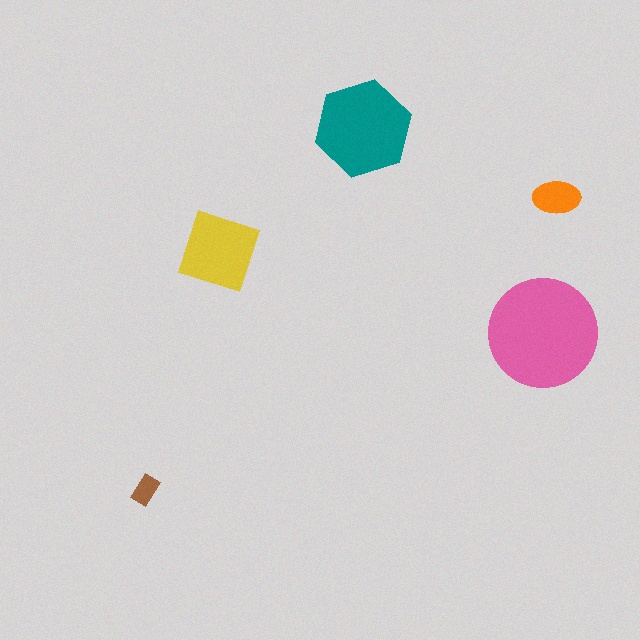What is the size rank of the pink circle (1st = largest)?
1st.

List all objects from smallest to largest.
The brown rectangle, the orange ellipse, the yellow diamond, the teal hexagon, the pink circle.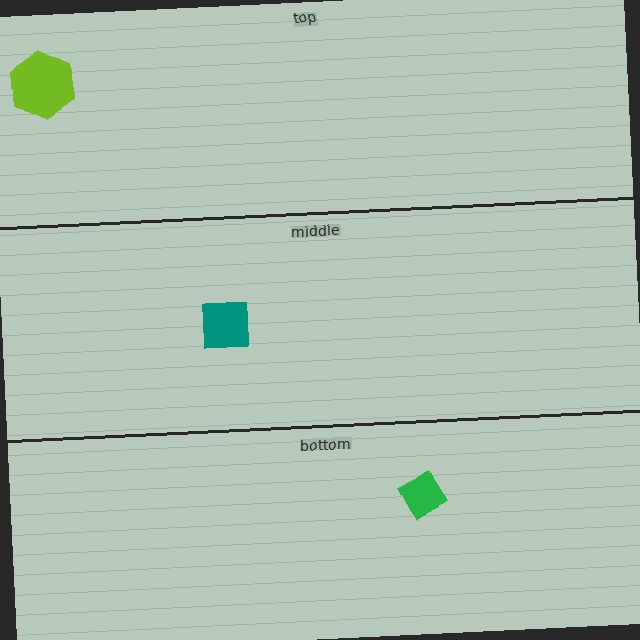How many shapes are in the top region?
1.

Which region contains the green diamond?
The bottom region.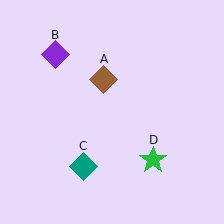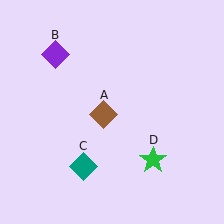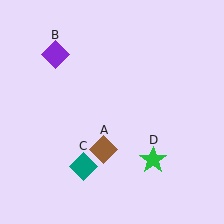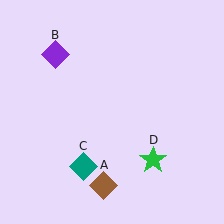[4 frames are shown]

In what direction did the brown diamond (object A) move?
The brown diamond (object A) moved down.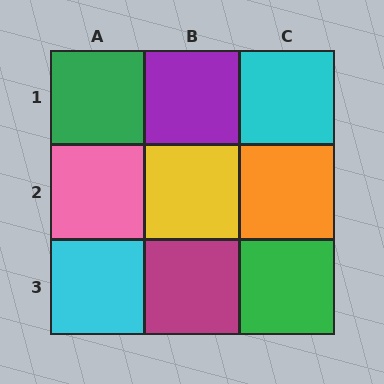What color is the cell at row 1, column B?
Purple.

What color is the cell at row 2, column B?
Yellow.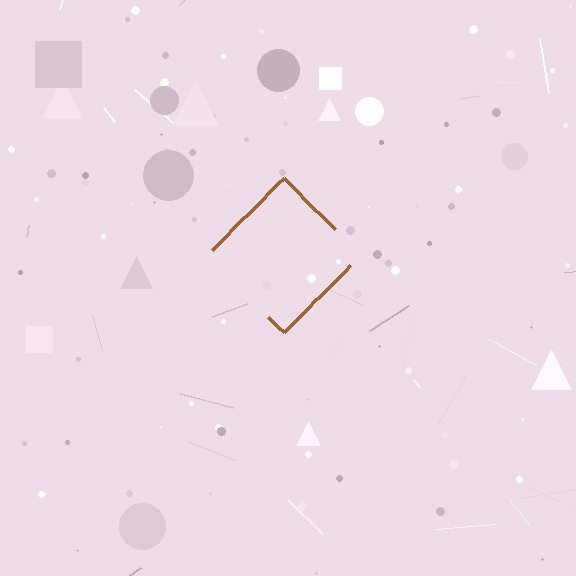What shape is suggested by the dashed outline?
The dashed outline suggests a diamond.